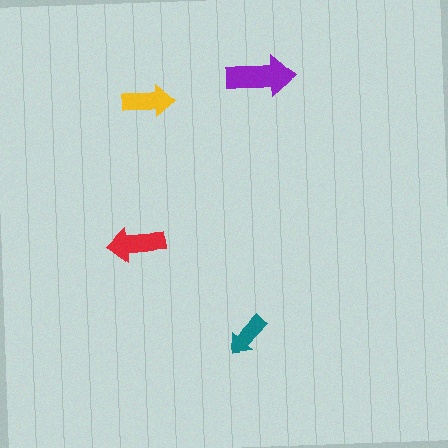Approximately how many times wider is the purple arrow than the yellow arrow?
About 1.5 times wider.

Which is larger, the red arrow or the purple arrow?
The purple one.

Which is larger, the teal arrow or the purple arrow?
The purple one.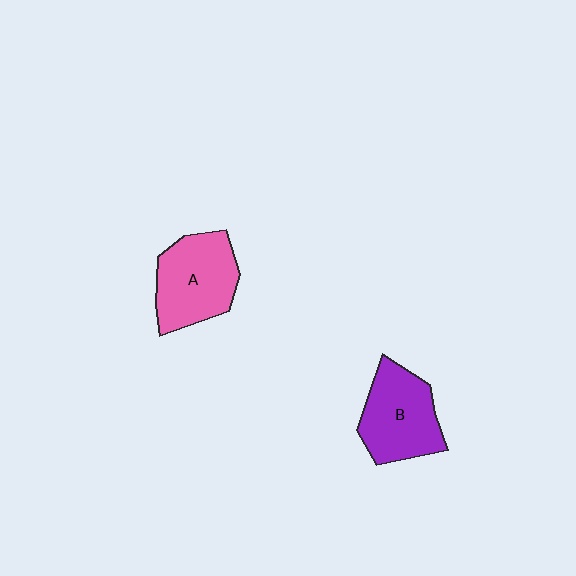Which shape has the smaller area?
Shape B (purple).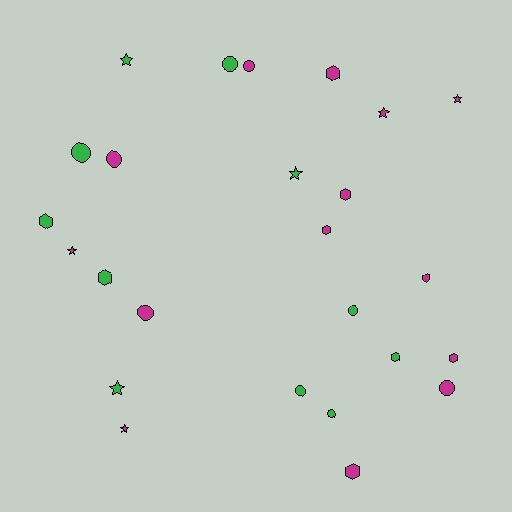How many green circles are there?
There are 5 green circles.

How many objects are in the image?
There are 25 objects.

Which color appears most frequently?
Magenta, with 14 objects.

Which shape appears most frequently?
Circle, with 9 objects.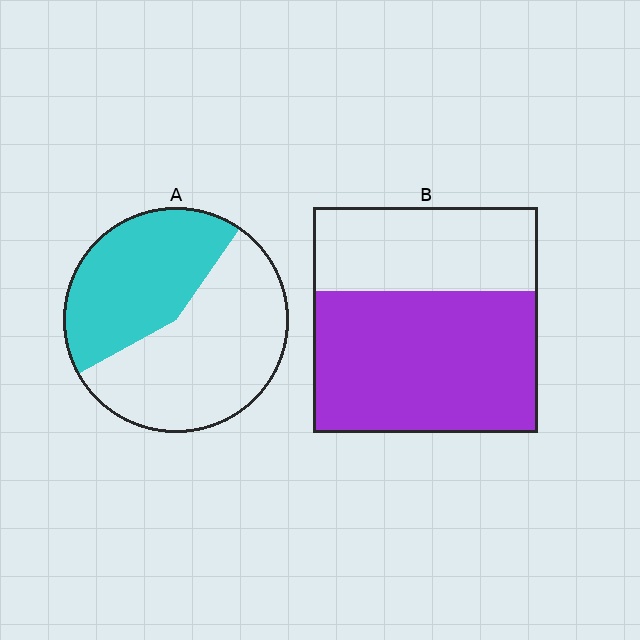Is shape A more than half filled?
No.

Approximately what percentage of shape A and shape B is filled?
A is approximately 45% and B is approximately 65%.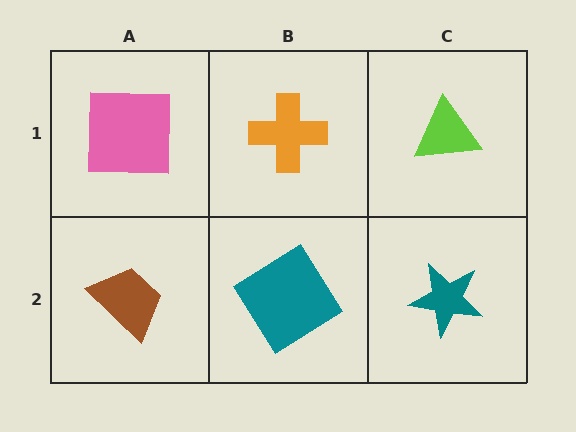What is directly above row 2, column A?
A pink square.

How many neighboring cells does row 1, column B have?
3.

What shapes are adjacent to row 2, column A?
A pink square (row 1, column A), a teal diamond (row 2, column B).